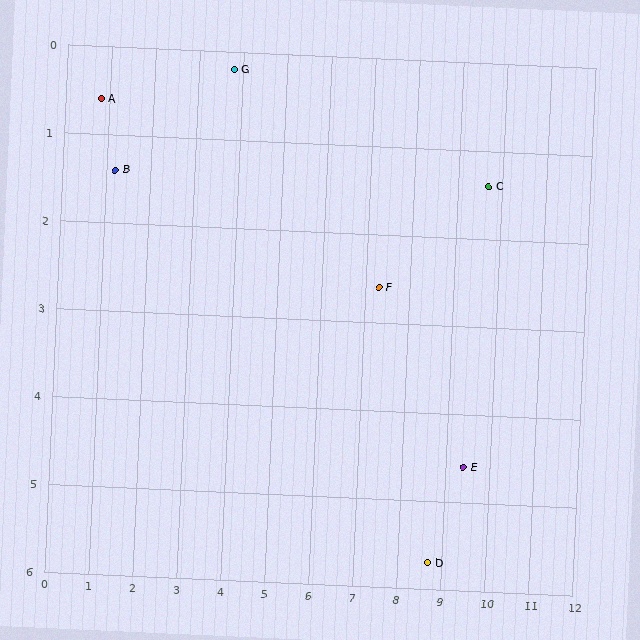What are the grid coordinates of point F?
Point F is at approximately (7.3, 2.6).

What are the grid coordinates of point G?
Point G is at approximately (3.8, 0.2).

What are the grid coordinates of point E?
Point E is at approximately (9.4, 4.6).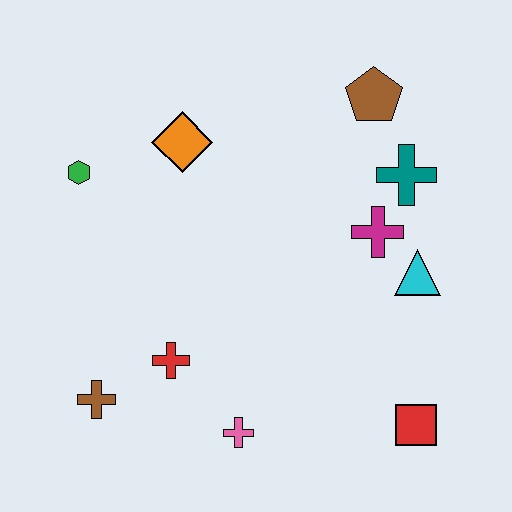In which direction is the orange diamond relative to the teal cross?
The orange diamond is to the left of the teal cross.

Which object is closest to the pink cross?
The red cross is closest to the pink cross.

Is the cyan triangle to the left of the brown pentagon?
No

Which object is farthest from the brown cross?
The brown pentagon is farthest from the brown cross.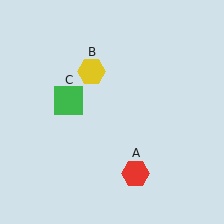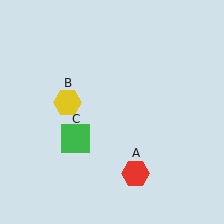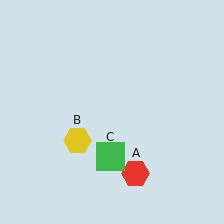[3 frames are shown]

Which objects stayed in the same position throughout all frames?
Red hexagon (object A) remained stationary.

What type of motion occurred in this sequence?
The yellow hexagon (object B), green square (object C) rotated counterclockwise around the center of the scene.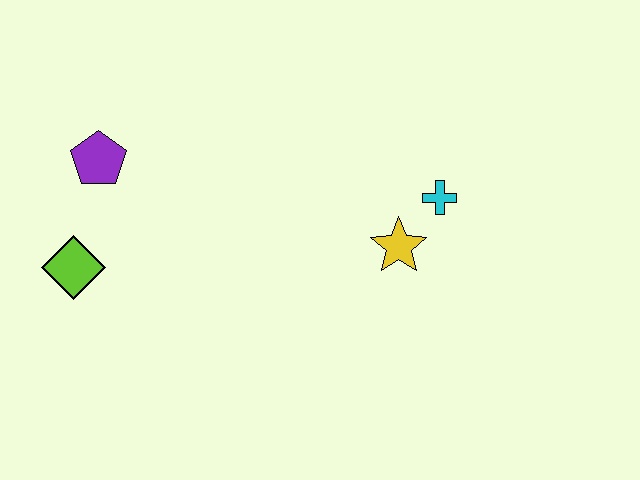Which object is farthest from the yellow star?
The lime diamond is farthest from the yellow star.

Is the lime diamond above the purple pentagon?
No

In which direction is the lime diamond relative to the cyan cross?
The lime diamond is to the left of the cyan cross.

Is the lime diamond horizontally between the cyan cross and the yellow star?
No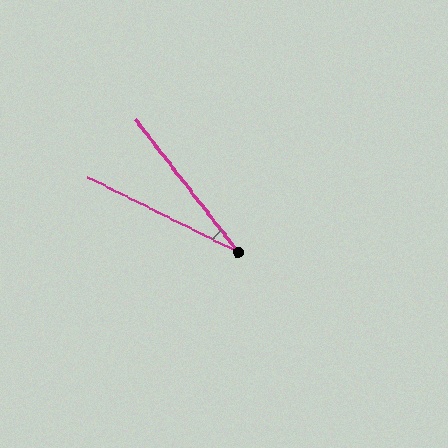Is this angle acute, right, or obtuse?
It is acute.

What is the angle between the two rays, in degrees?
Approximately 26 degrees.